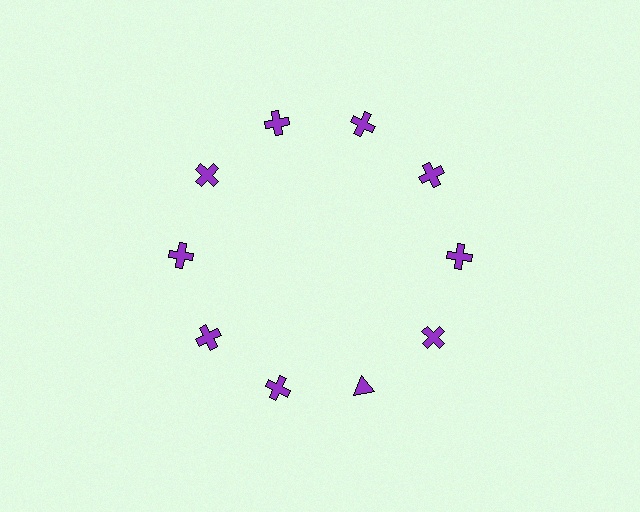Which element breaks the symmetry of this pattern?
The purple triangle at roughly the 5 o'clock position breaks the symmetry. All other shapes are purple crosses.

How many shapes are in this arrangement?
There are 10 shapes arranged in a ring pattern.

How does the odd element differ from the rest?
It has a different shape: triangle instead of cross.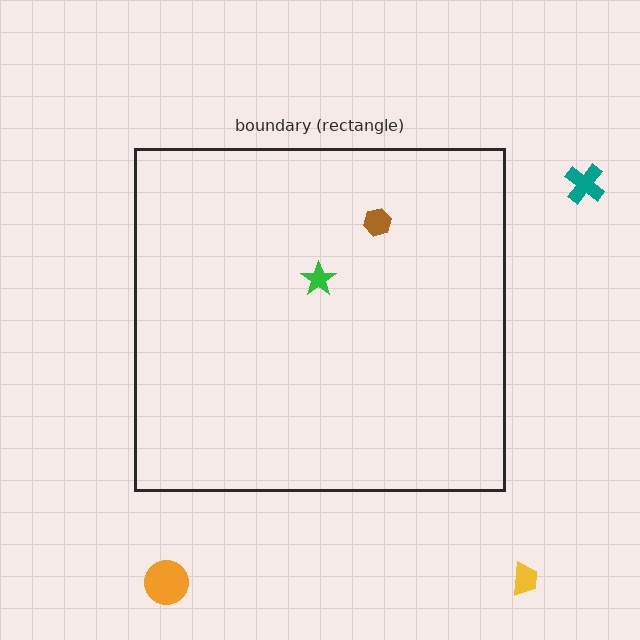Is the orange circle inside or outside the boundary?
Outside.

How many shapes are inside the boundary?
2 inside, 3 outside.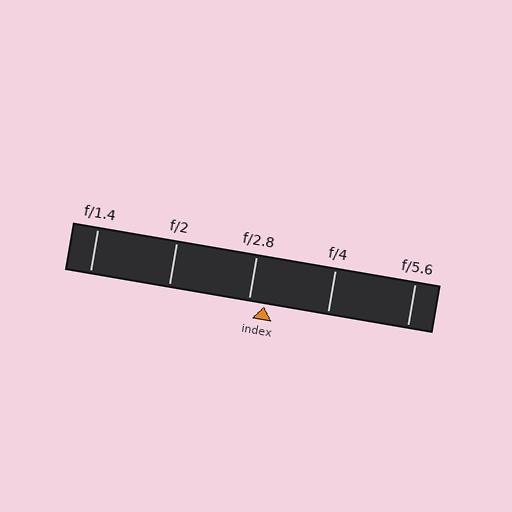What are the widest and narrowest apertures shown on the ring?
The widest aperture shown is f/1.4 and the narrowest is f/5.6.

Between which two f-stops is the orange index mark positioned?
The index mark is between f/2.8 and f/4.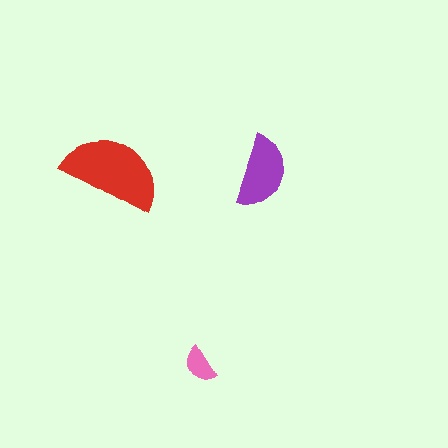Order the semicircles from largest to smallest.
the red one, the purple one, the pink one.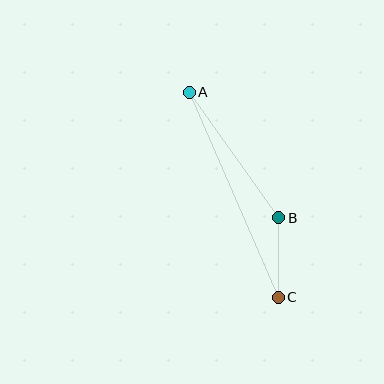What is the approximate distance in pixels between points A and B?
The distance between A and B is approximately 154 pixels.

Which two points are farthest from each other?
Points A and C are farthest from each other.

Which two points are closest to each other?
Points B and C are closest to each other.